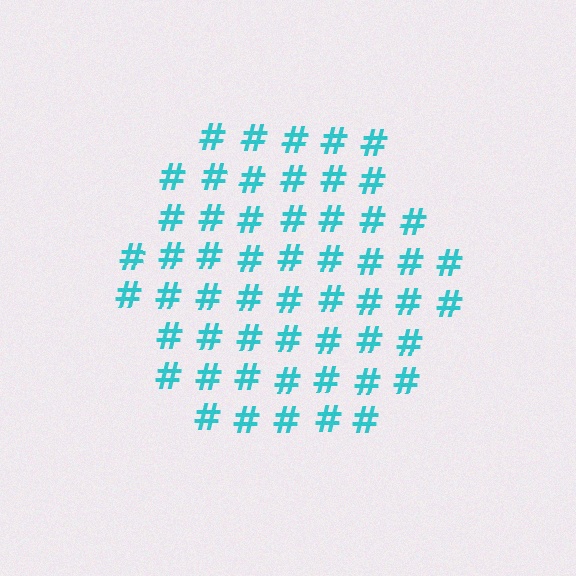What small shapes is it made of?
It is made of small hash symbols.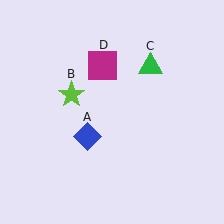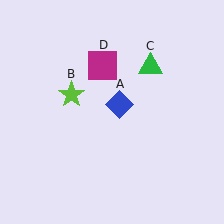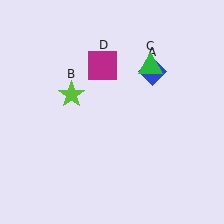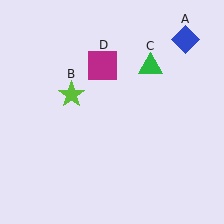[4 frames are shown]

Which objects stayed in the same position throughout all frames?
Lime star (object B) and green triangle (object C) and magenta square (object D) remained stationary.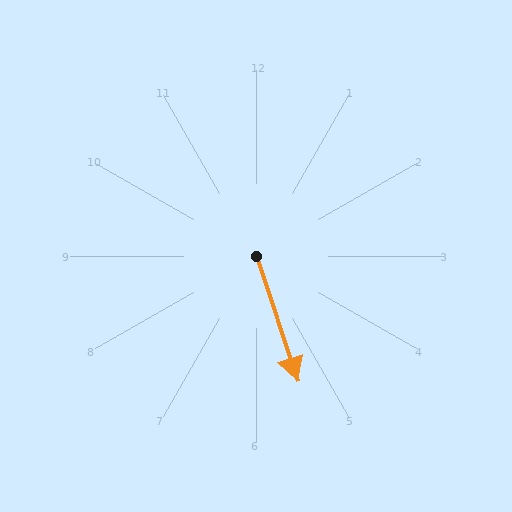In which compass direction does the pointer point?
South.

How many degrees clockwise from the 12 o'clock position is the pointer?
Approximately 162 degrees.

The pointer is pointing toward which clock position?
Roughly 5 o'clock.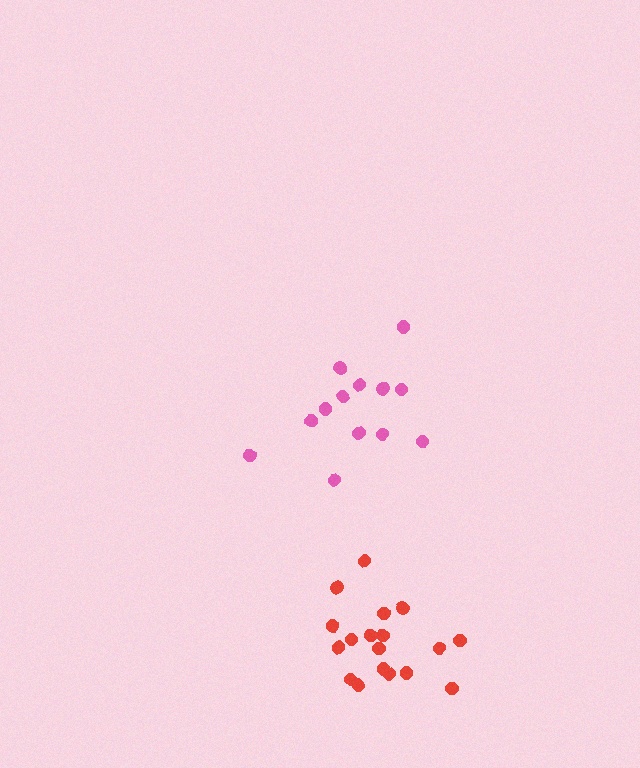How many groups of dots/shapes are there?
There are 2 groups.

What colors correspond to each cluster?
The clusters are colored: pink, red.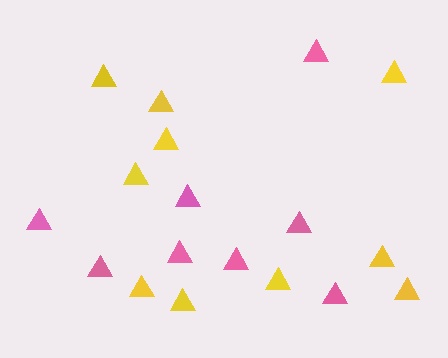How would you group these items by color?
There are 2 groups: one group of pink triangles (8) and one group of yellow triangles (10).